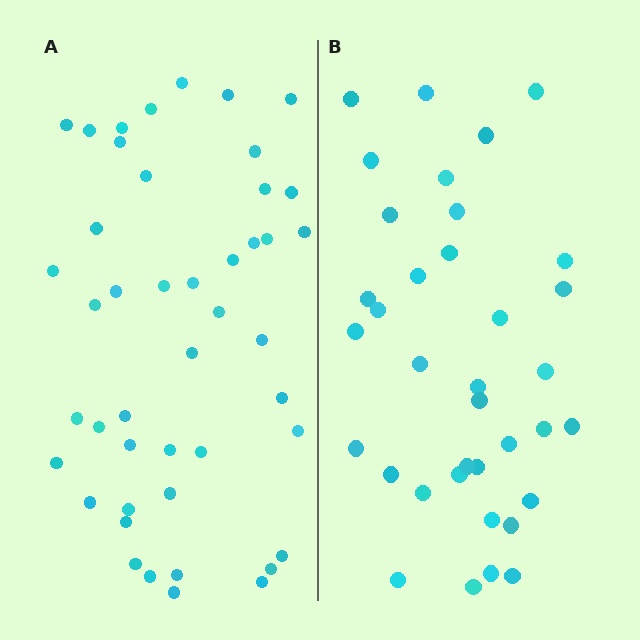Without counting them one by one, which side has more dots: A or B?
Region A (the left region) has more dots.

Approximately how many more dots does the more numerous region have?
Region A has roughly 8 or so more dots than region B.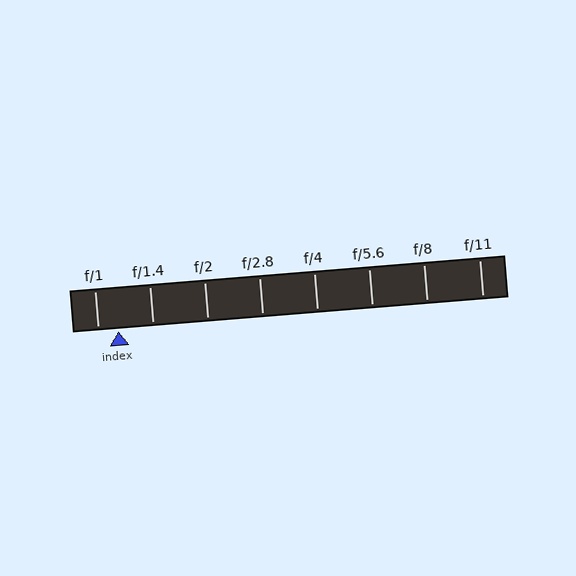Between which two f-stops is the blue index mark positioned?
The index mark is between f/1 and f/1.4.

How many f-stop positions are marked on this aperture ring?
There are 8 f-stop positions marked.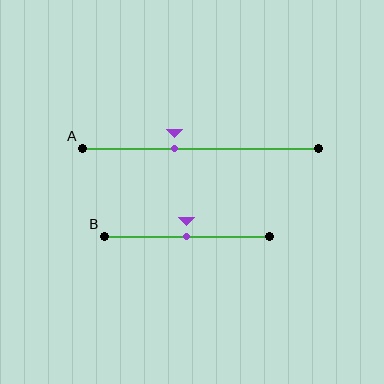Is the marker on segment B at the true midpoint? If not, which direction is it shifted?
Yes, the marker on segment B is at the true midpoint.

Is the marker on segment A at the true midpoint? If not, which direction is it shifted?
No, the marker on segment A is shifted to the left by about 11% of the segment length.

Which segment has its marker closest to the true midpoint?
Segment B has its marker closest to the true midpoint.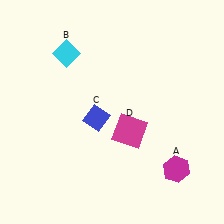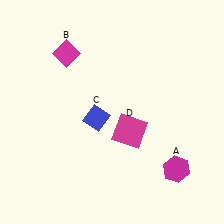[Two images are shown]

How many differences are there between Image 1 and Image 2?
There is 1 difference between the two images.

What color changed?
The diamond (B) changed from cyan in Image 1 to magenta in Image 2.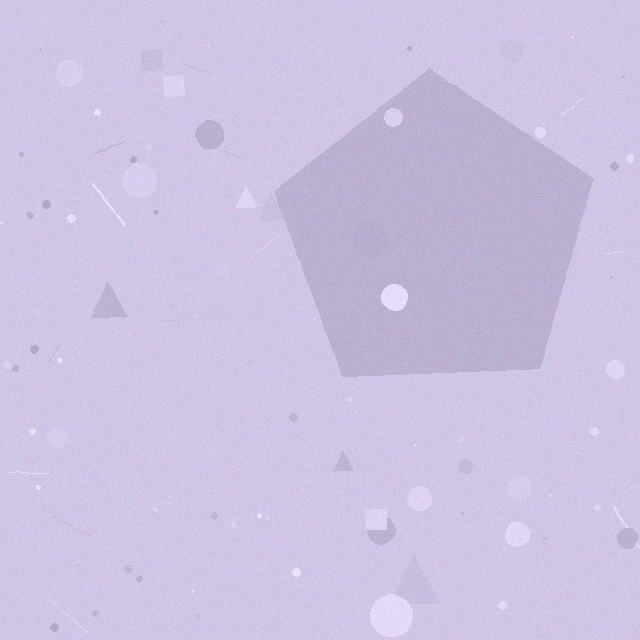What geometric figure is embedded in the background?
A pentagon is embedded in the background.